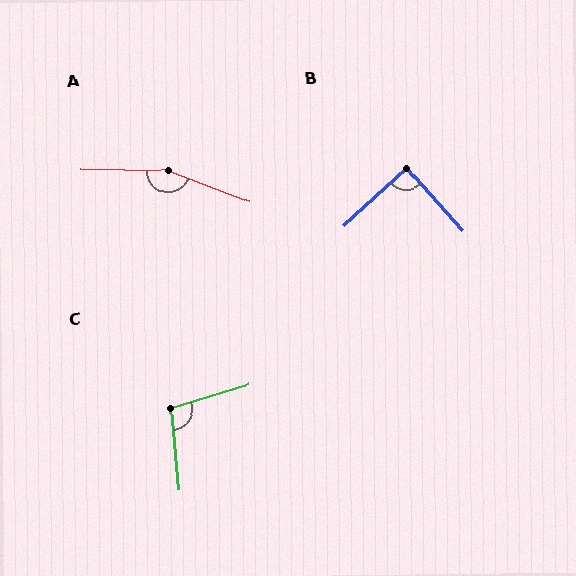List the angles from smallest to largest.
B (89°), C (102°), A (160°).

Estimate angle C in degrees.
Approximately 102 degrees.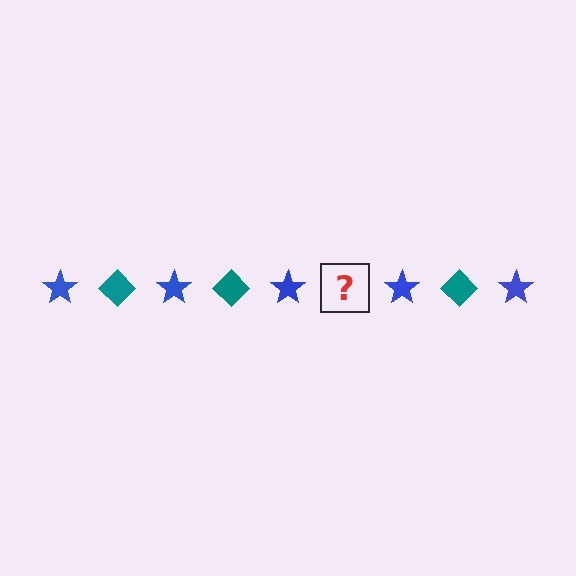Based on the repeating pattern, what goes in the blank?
The blank should be a teal diamond.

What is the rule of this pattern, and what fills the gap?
The rule is that the pattern alternates between blue star and teal diamond. The gap should be filled with a teal diamond.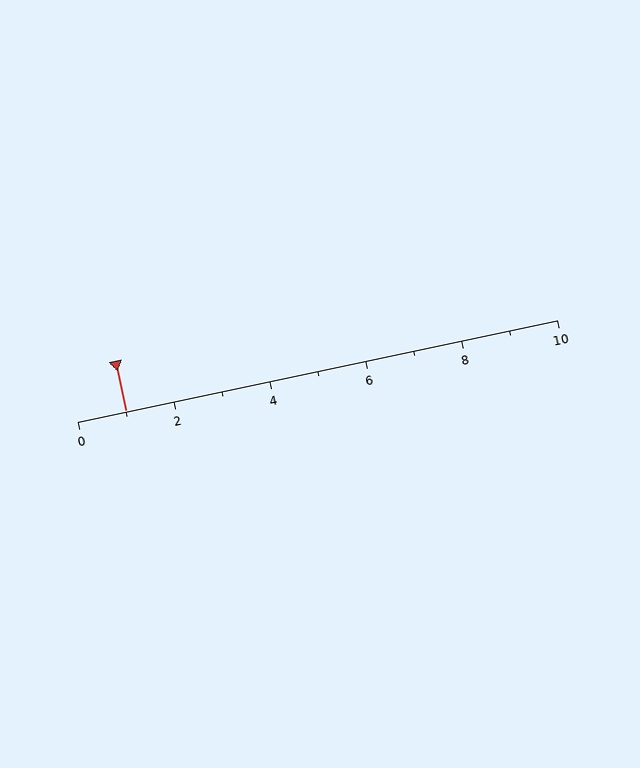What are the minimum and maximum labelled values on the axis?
The axis runs from 0 to 10.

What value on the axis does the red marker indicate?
The marker indicates approximately 1.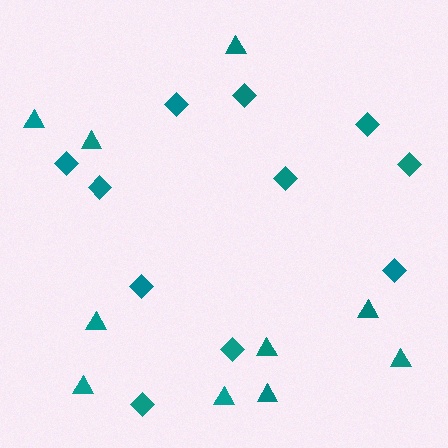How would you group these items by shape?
There are 2 groups: one group of diamonds (11) and one group of triangles (10).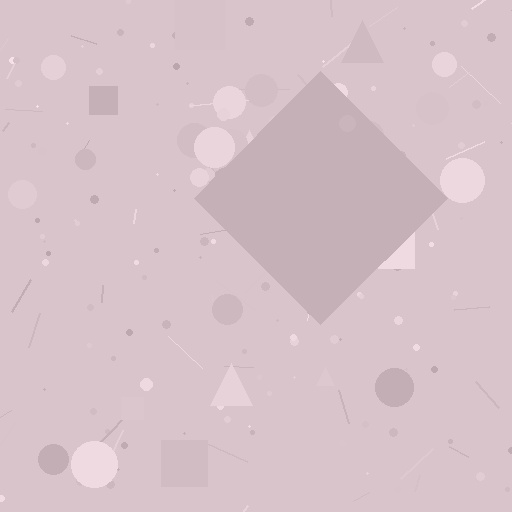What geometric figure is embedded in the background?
A diamond is embedded in the background.